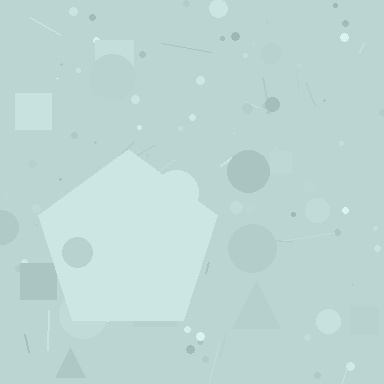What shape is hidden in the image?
A pentagon is hidden in the image.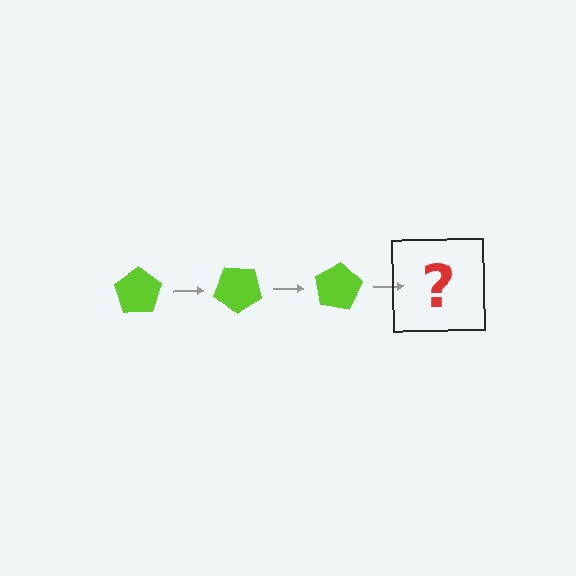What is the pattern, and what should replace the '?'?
The pattern is that the pentagon rotates 40 degrees each step. The '?' should be a lime pentagon rotated 120 degrees.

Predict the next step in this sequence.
The next step is a lime pentagon rotated 120 degrees.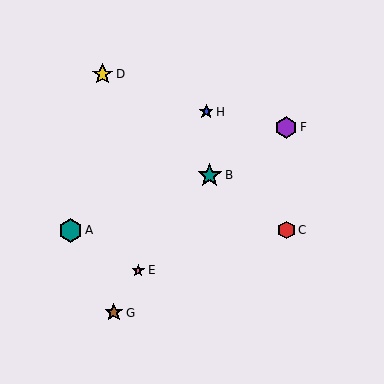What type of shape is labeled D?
Shape D is a yellow star.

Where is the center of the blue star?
The center of the blue star is at (206, 112).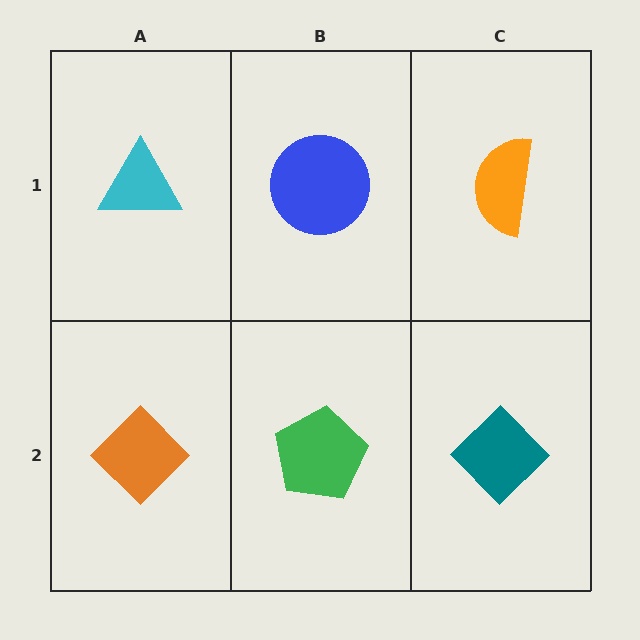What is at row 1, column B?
A blue circle.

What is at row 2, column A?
An orange diamond.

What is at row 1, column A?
A cyan triangle.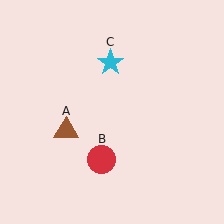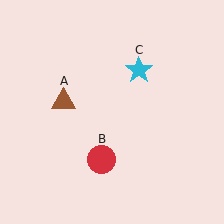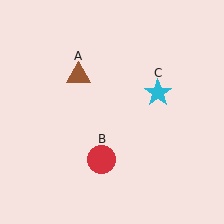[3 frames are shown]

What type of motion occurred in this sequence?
The brown triangle (object A), cyan star (object C) rotated clockwise around the center of the scene.